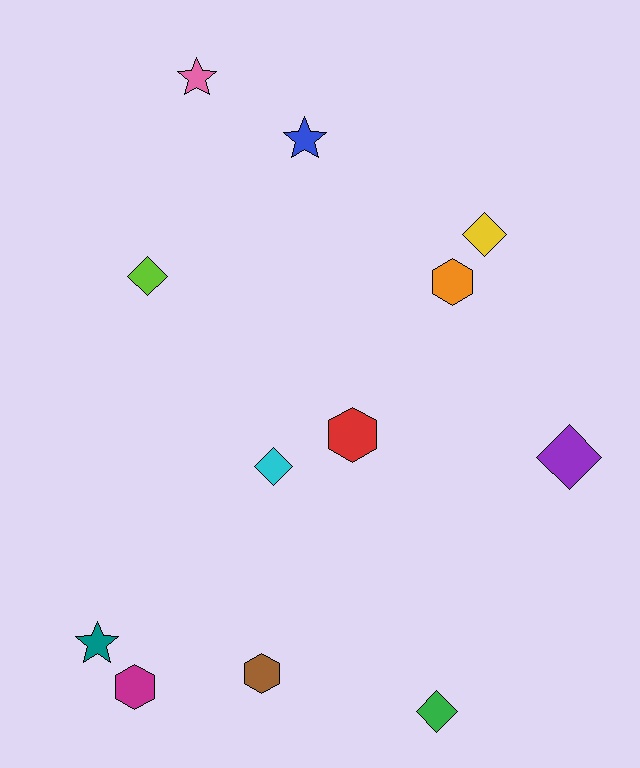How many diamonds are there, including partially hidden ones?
There are 5 diamonds.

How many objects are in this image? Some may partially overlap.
There are 12 objects.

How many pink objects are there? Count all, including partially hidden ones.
There is 1 pink object.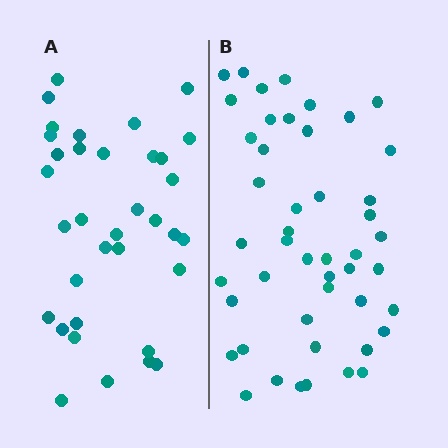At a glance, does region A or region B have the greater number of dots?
Region B (the right region) has more dots.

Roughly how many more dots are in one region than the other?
Region B has roughly 12 or so more dots than region A.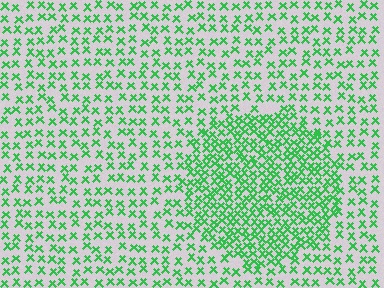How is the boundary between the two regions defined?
The boundary is defined by a change in element density (approximately 2.0x ratio). All elements are the same color, size, and shape.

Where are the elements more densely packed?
The elements are more densely packed inside the circle boundary.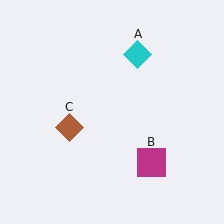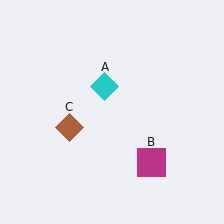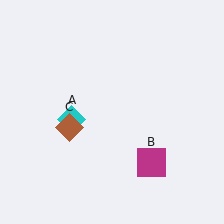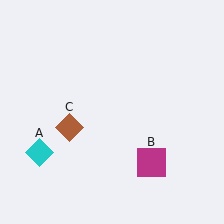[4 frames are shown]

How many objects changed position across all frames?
1 object changed position: cyan diamond (object A).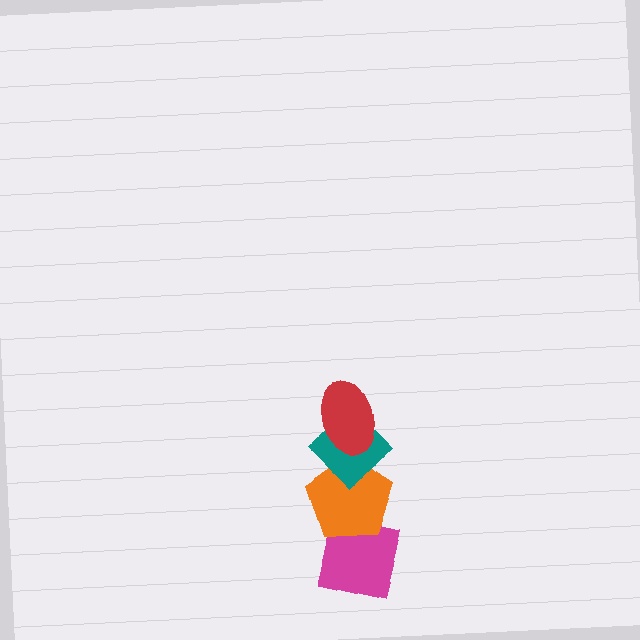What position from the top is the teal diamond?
The teal diamond is 2nd from the top.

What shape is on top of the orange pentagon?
The teal diamond is on top of the orange pentagon.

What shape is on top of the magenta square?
The orange pentagon is on top of the magenta square.